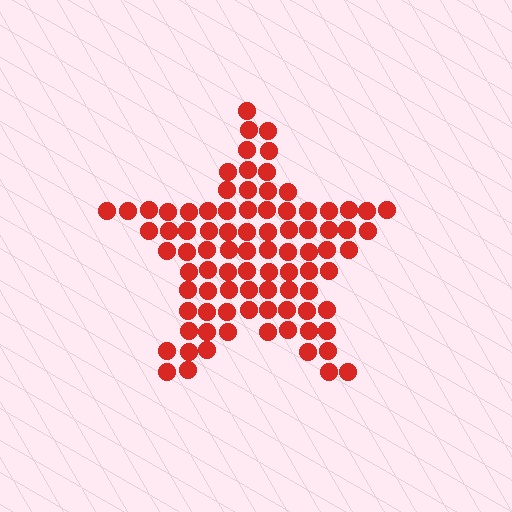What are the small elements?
The small elements are circles.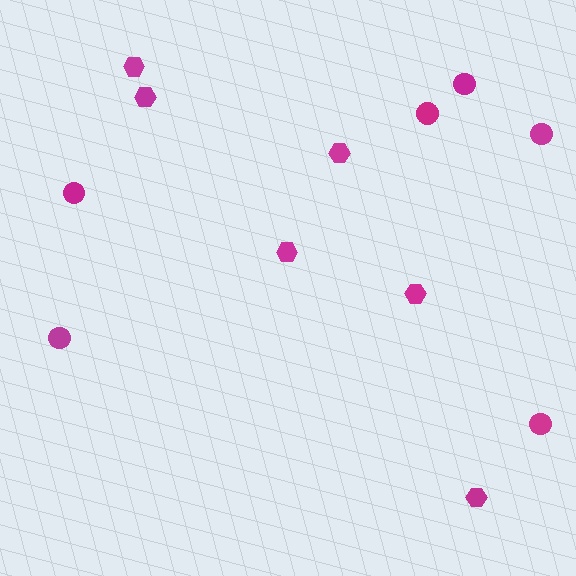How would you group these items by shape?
There are 2 groups: one group of hexagons (6) and one group of circles (6).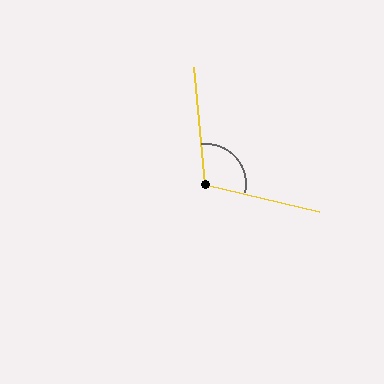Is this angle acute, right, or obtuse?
It is obtuse.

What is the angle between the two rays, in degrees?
Approximately 109 degrees.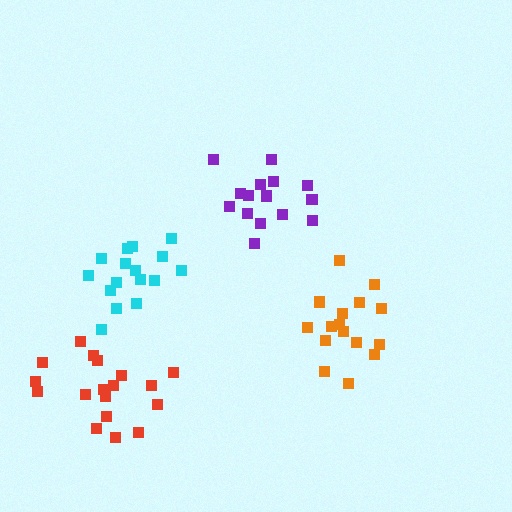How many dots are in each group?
Group 1: 18 dots, Group 2: 16 dots, Group 3: 16 dots, Group 4: 16 dots (66 total).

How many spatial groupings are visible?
There are 4 spatial groupings.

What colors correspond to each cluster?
The clusters are colored: red, purple, orange, cyan.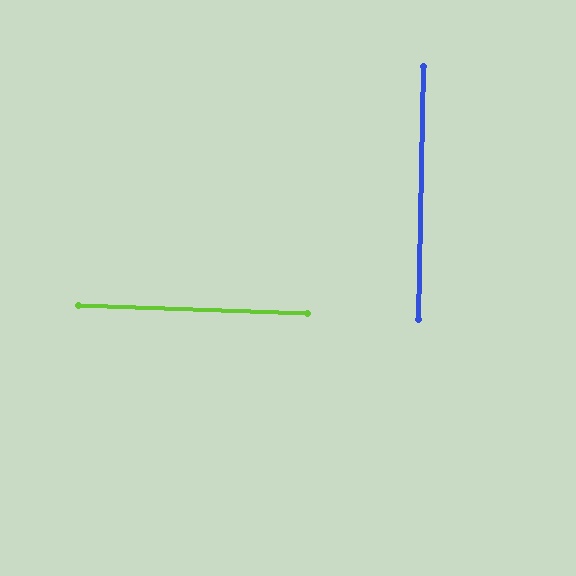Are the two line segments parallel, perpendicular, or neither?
Perpendicular — they meet at approximately 89°.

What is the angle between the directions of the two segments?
Approximately 89 degrees.